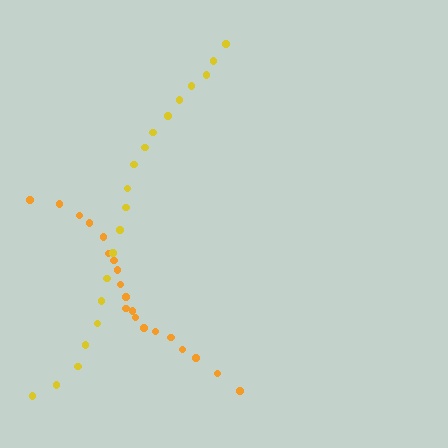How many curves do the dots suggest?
There are 2 distinct paths.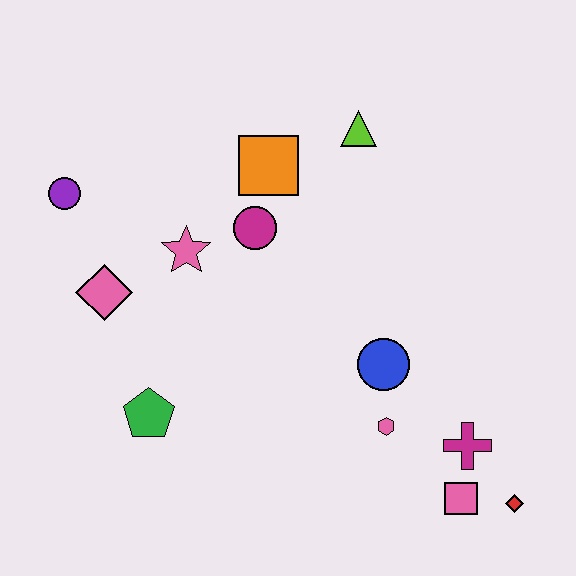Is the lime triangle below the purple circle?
No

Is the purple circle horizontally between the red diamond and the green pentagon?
No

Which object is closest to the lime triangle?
The orange square is closest to the lime triangle.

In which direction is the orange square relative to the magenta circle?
The orange square is above the magenta circle.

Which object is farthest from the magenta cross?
The purple circle is farthest from the magenta cross.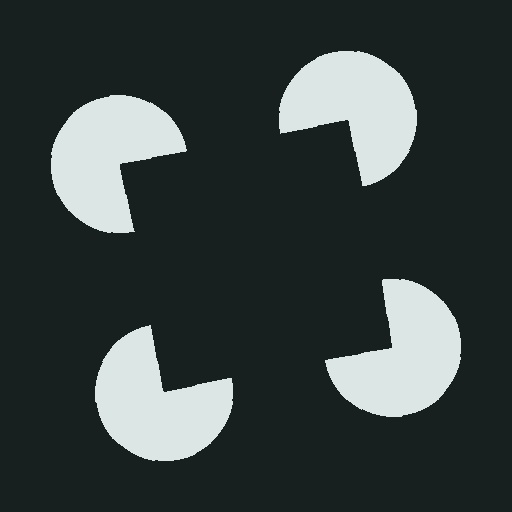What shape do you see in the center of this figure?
An illusory square — its edges are inferred from the aligned wedge cuts in the pac-man discs, not physically drawn.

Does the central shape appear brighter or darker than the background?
It typically appears slightly darker than the background, even though no actual brightness change is drawn.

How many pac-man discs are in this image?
There are 4 — one at each vertex of the illusory square.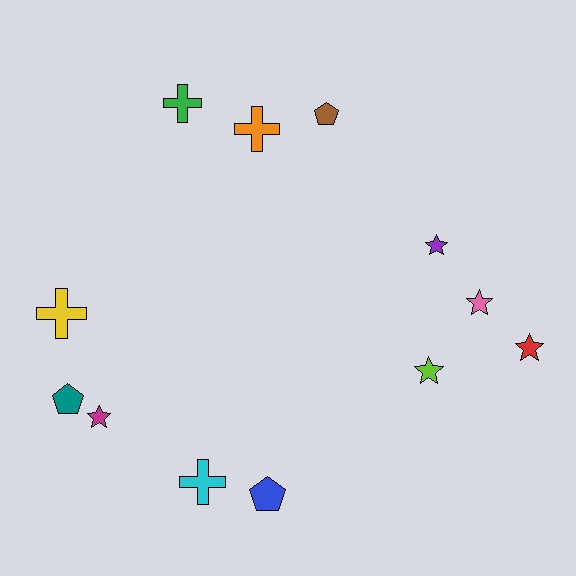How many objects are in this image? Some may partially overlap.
There are 12 objects.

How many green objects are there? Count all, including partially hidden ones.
There is 1 green object.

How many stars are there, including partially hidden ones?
There are 5 stars.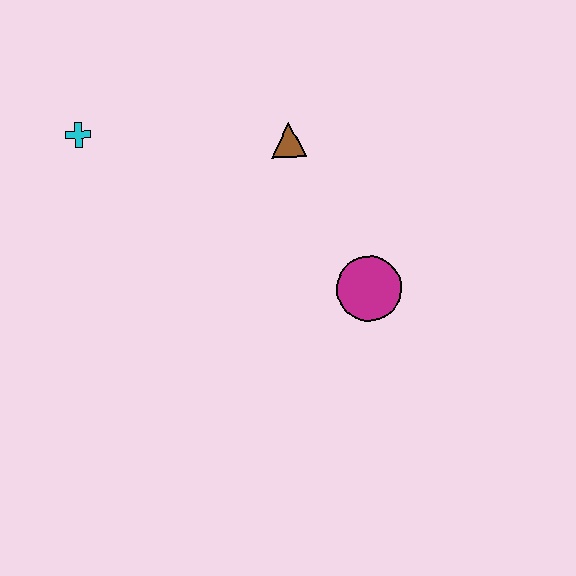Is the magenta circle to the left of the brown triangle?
No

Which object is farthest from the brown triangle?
The cyan cross is farthest from the brown triangle.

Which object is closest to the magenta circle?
The brown triangle is closest to the magenta circle.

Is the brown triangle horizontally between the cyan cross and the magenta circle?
Yes